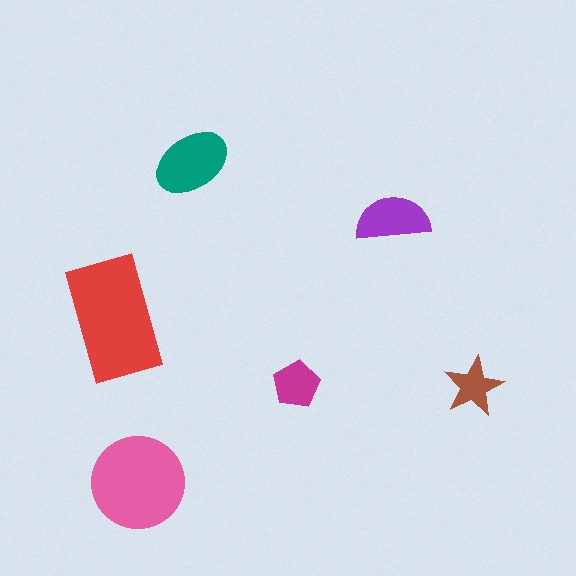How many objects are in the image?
There are 6 objects in the image.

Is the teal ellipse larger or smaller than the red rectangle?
Smaller.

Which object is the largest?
The red rectangle.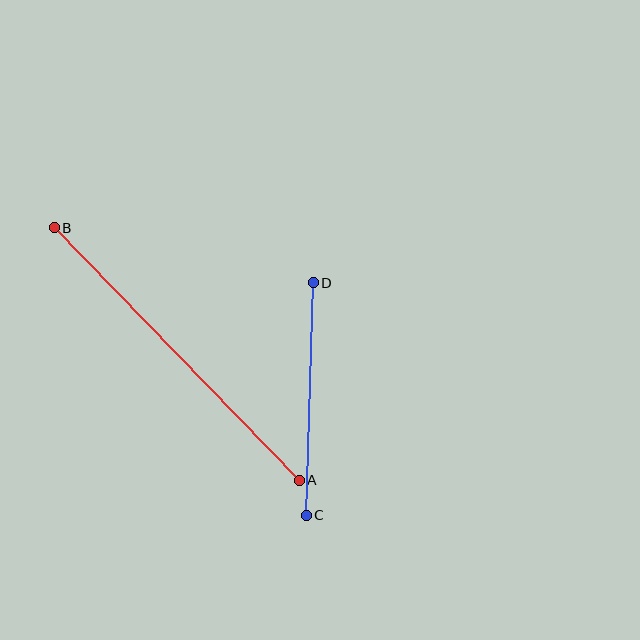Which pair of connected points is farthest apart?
Points A and B are farthest apart.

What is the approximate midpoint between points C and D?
The midpoint is at approximately (310, 399) pixels.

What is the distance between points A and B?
The distance is approximately 352 pixels.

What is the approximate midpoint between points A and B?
The midpoint is at approximately (177, 354) pixels.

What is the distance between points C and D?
The distance is approximately 233 pixels.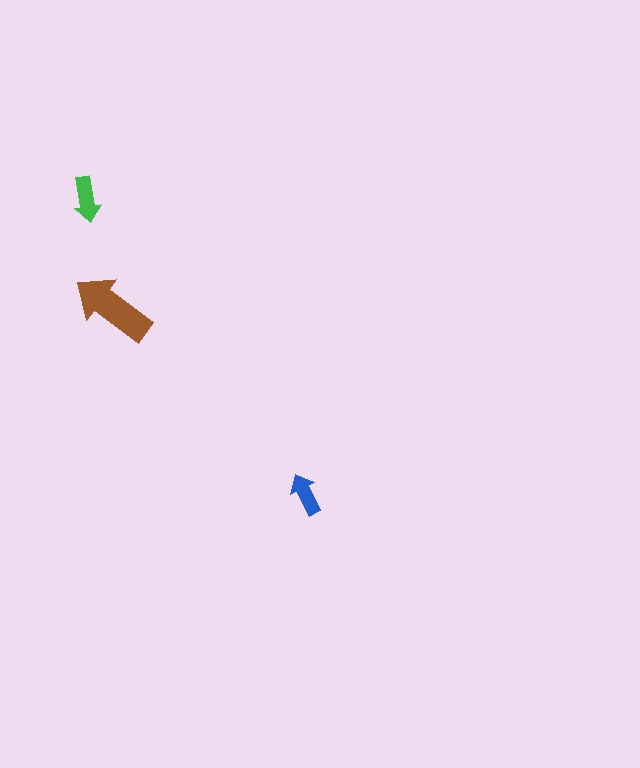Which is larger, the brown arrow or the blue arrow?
The brown one.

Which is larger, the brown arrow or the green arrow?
The brown one.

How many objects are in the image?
There are 3 objects in the image.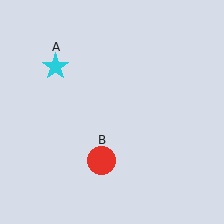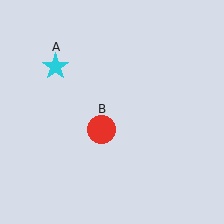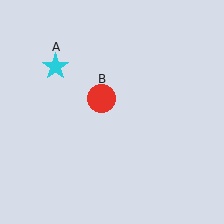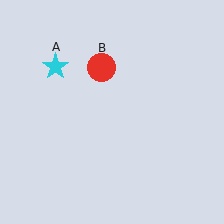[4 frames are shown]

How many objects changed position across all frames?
1 object changed position: red circle (object B).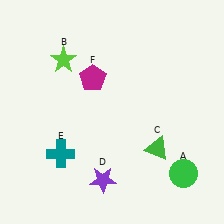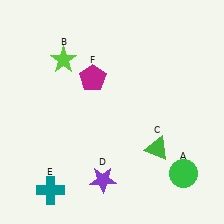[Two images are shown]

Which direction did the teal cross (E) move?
The teal cross (E) moved down.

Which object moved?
The teal cross (E) moved down.